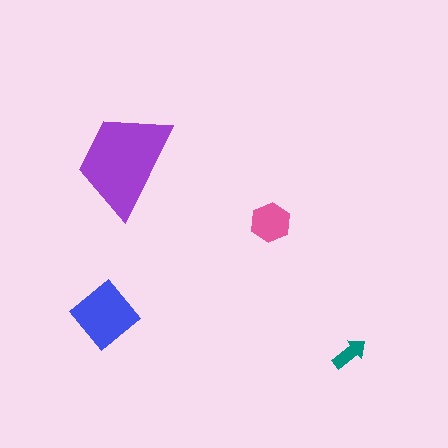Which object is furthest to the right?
The teal arrow is rightmost.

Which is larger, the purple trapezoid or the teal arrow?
The purple trapezoid.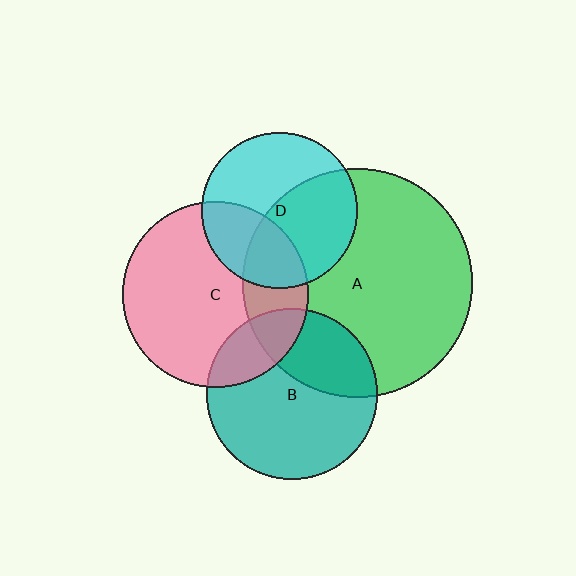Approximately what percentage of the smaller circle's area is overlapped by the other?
Approximately 25%.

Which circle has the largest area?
Circle A (green).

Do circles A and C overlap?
Yes.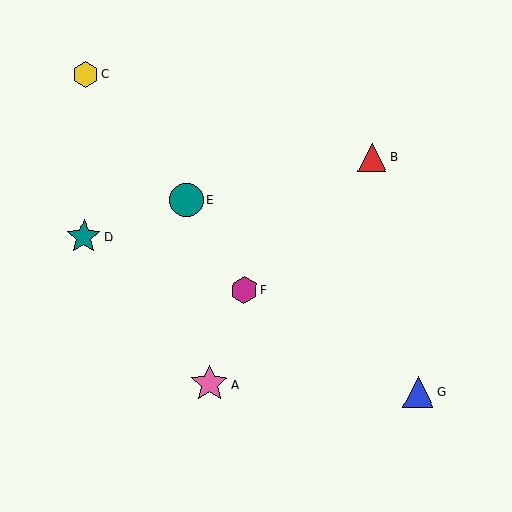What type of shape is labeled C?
Shape C is a yellow hexagon.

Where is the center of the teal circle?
The center of the teal circle is at (186, 200).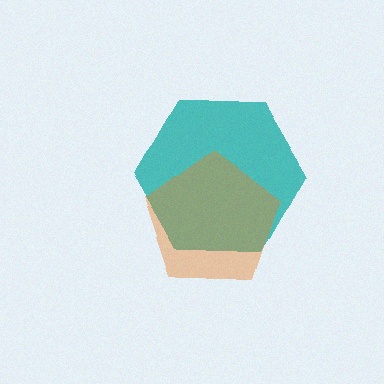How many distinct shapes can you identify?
There are 2 distinct shapes: a teal hexagon, an orange pentagon.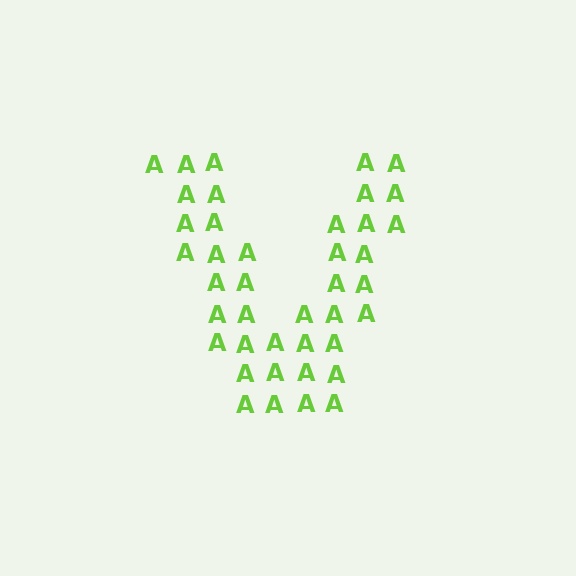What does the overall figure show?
The overall figure shows the letter V.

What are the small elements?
The small elements are letter A's.